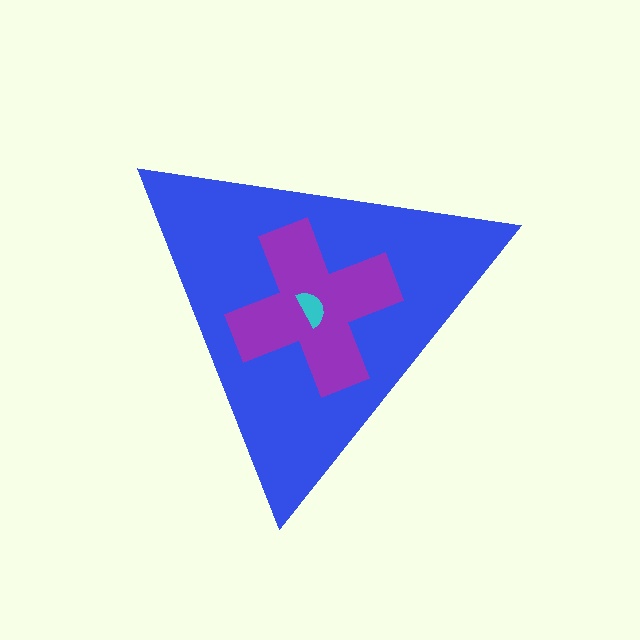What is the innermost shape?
The cyan semicircle.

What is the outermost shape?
The blue triangle.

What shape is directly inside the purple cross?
The cyan semicircle.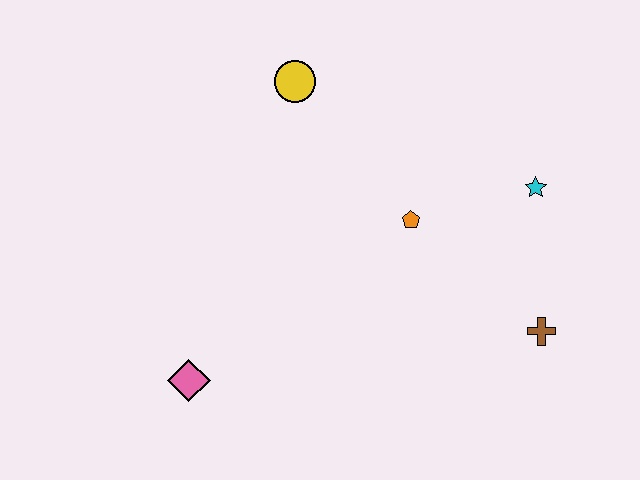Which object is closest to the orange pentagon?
The cyan star is closest to the orange pentagon.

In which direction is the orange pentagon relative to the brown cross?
The orange pentagon is to the left of the brown cross.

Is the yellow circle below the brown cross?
No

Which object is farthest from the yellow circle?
The brown cross is farthest from the yellow circle.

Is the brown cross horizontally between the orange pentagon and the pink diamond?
No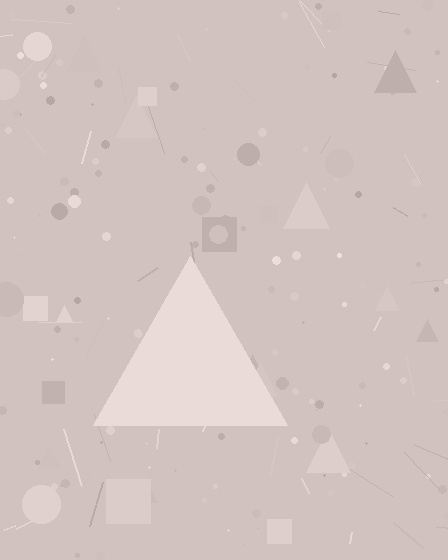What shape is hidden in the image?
A triangle is hidden in the image.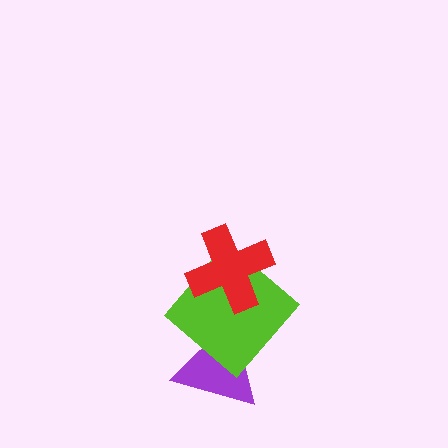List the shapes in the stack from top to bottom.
From top to bottom: the red cross, the lime diamond, the purple triangle.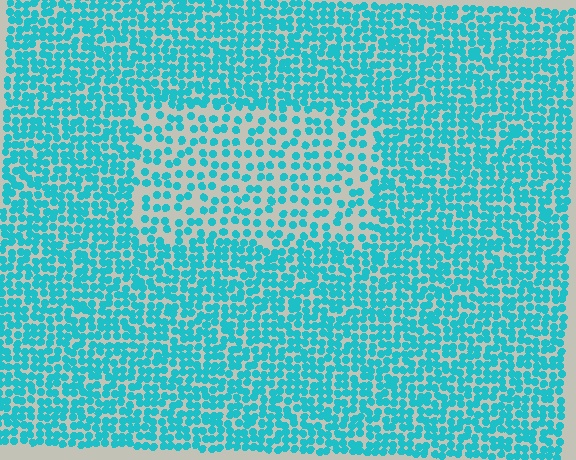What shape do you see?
I see a rectangle.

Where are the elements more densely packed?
The elements are more densely packed outside the rectangle boundary.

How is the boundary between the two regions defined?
The boundary is defined by a change in element density (approximately 1.9x ratio). All elements are the same color, size, and shape.